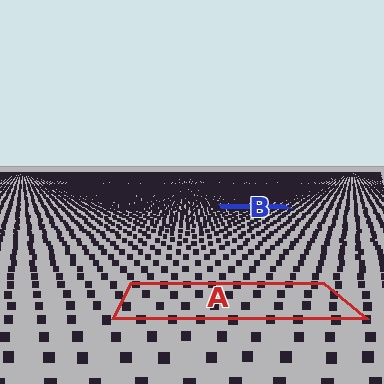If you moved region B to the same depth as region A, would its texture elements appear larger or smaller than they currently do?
They would appear larger. At a closer depth, the same texture elements are projected at a bigger on-screen size.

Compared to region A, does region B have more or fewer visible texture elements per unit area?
Region B has more texture elements per unit area — they are packed more densely because it is farther away.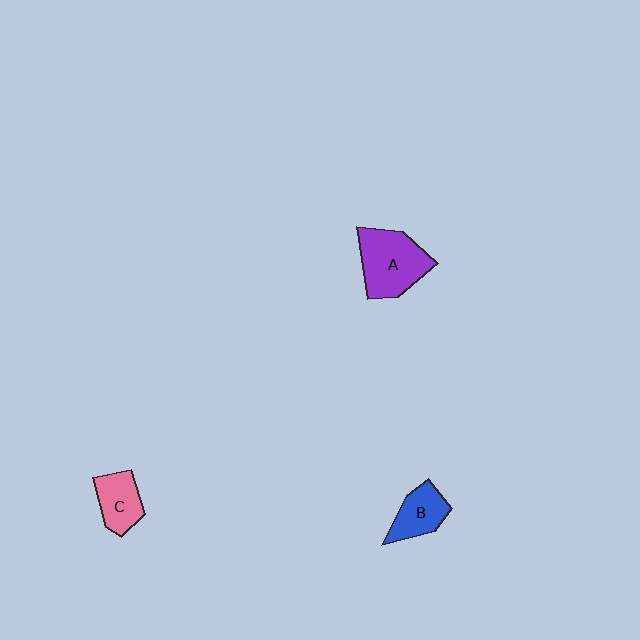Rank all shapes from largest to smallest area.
From largest to smallest: A (purple), B (blue), C (pink).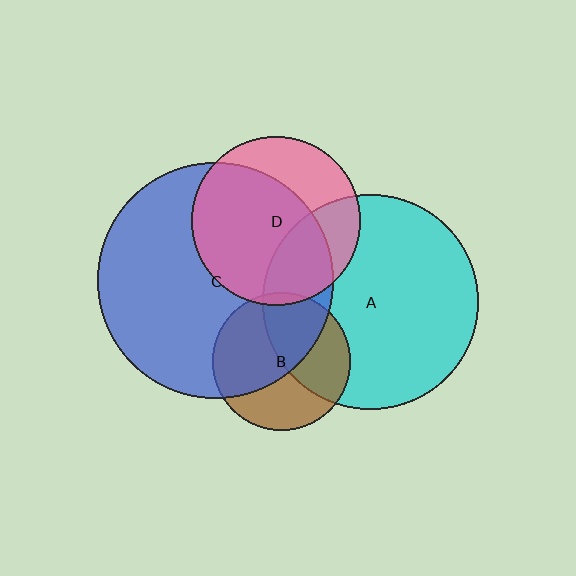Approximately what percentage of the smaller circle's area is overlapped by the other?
Approximately 30%.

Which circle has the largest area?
Circle C (blue).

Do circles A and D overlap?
Yes.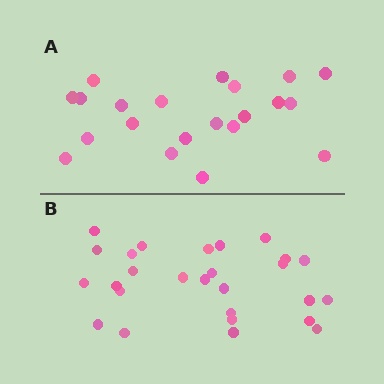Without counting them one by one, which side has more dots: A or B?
Region B (the bottom region) has more dots.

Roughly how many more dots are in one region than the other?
Region B has about 6 more dots than region A.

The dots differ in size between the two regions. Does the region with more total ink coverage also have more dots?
No. Region A has more total ink coverage because its dots are larger, but region B actually contains more individual dots. Total area can be misleading — the number of items is what matters here.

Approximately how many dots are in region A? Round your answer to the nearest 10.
About 20 dots. (The exact count is 21, which rounds to 20.)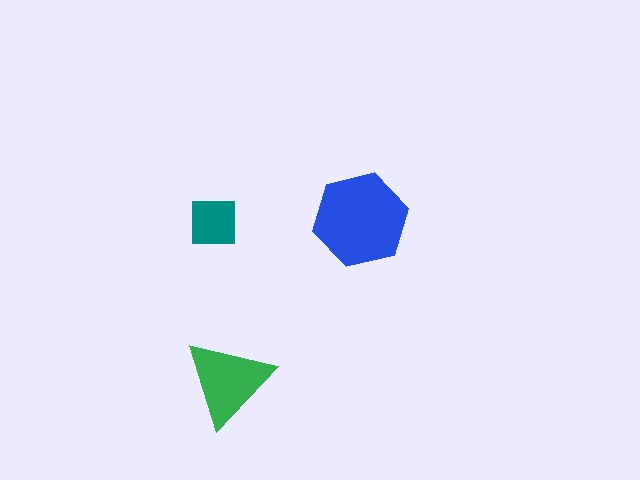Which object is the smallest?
The teal square.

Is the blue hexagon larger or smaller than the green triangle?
Larger.